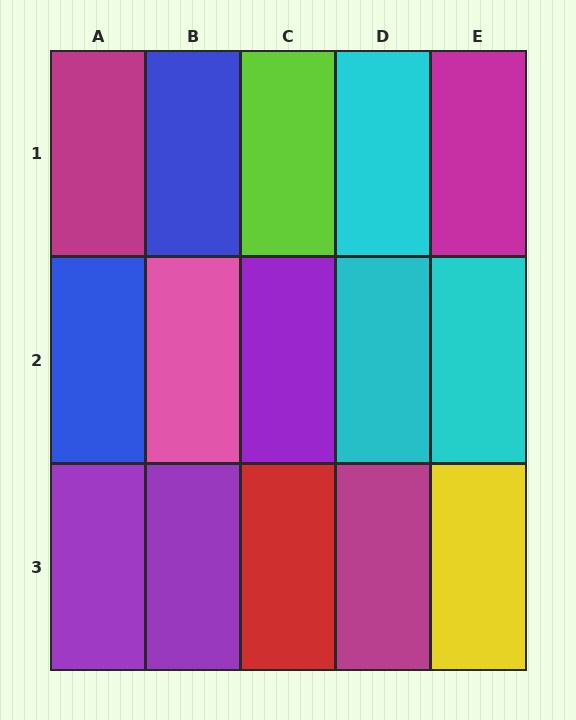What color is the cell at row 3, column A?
Purple.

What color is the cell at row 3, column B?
Purple.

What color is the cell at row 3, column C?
Red.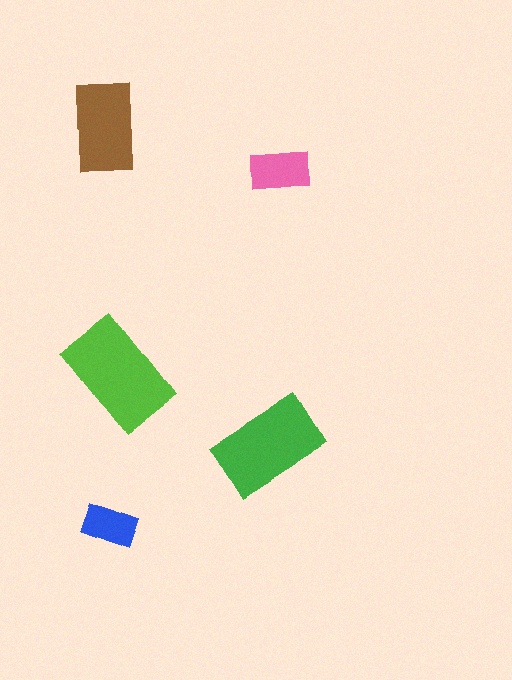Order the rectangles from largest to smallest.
the lime one, the green one, the brown one, the pink one, the blue one.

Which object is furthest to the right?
The pink rectangle is rightmost.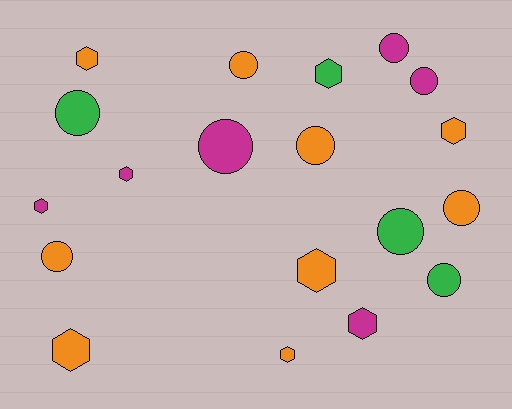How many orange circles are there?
There are 4 orange circles.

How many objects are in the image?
There are 19 objects.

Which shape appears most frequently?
Circle, with 10 objects.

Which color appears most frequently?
Orange, with 9 objects.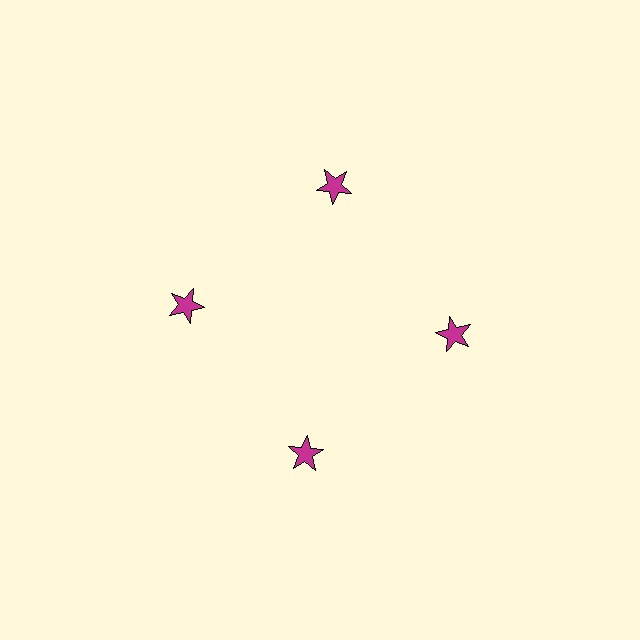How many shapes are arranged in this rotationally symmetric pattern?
There are 4 shapes, arranged in 4 groups of 1.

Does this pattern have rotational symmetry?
Yes, this pattern has 4-fold rotational symmetry. It looks the same after rotating 90 degrees around the center.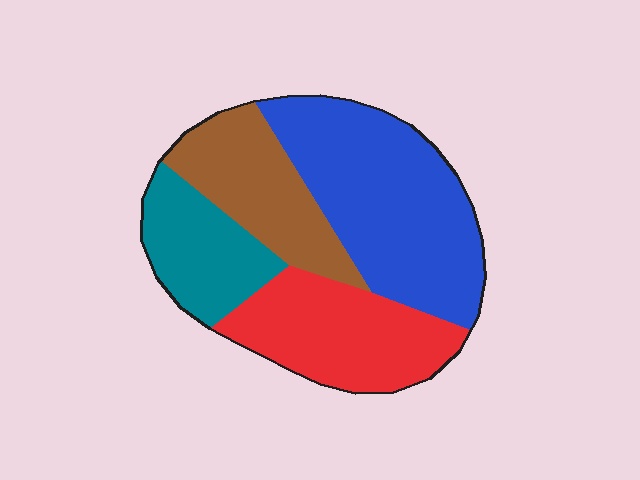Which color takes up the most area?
Blue, at roughly 40%.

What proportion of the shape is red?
Red covers roughly 25% of the shape.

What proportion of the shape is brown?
Brown takes up about one fifth (1/5) of the shape.